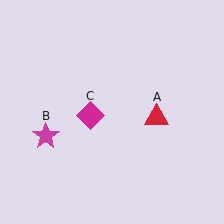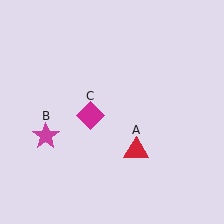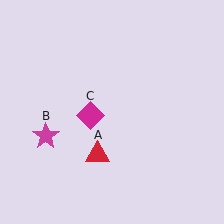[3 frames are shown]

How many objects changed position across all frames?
1 object changed position: red triangle (object A).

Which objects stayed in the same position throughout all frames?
Magenta star (object B) and magenta diamond (object C) remained stationary.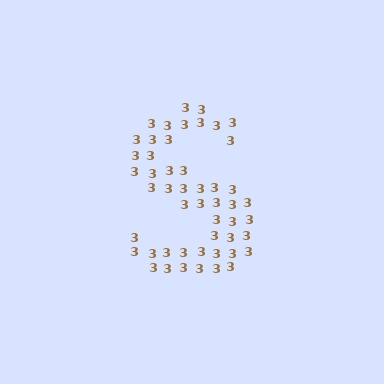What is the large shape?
The large shape is the letter S.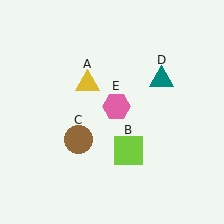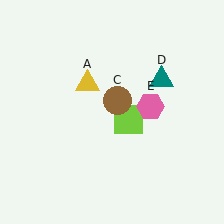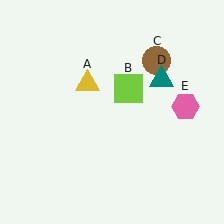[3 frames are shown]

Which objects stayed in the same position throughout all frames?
Yellow triangle (object A) and teal triangle (object D) remained stationary.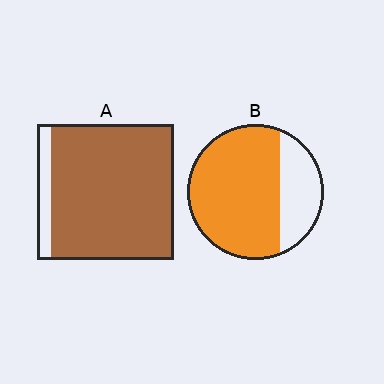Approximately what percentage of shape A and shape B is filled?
A is approximately 90% and B is approximately 70%.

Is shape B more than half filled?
Yes.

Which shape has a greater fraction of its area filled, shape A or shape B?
Shape A.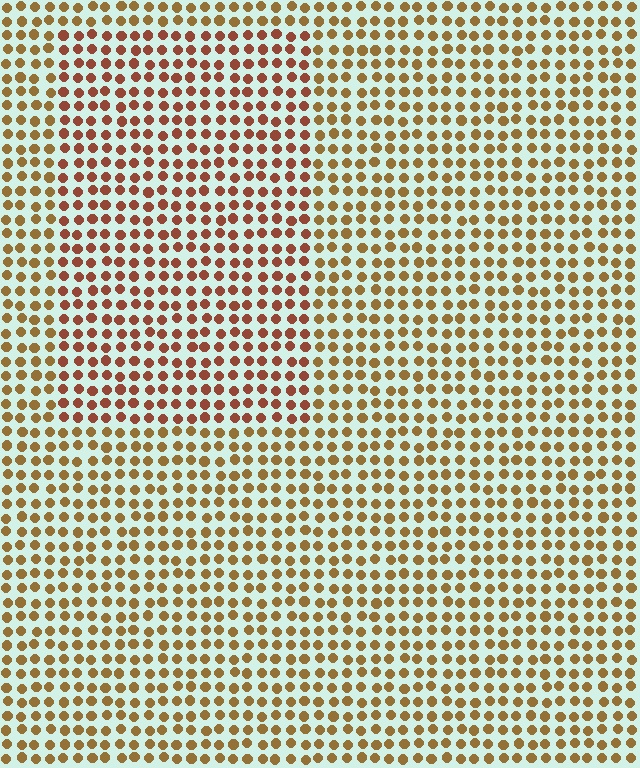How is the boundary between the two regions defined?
The boundary is defined purely by a slight shift in hue (about 28 degrees). Spacing, size, and orientation are identical on both sides.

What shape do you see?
I see a rectangle.